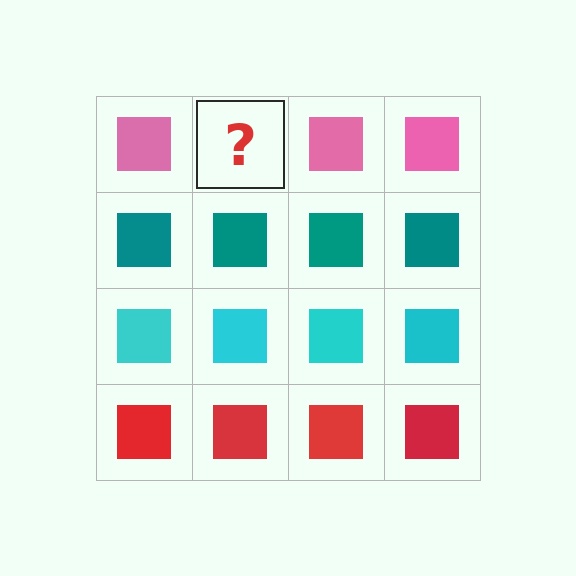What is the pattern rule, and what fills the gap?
The rule is that each row has a consistent color. The gap should be filled with a pink square.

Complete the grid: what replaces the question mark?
The question mark should be replaced with a pink square.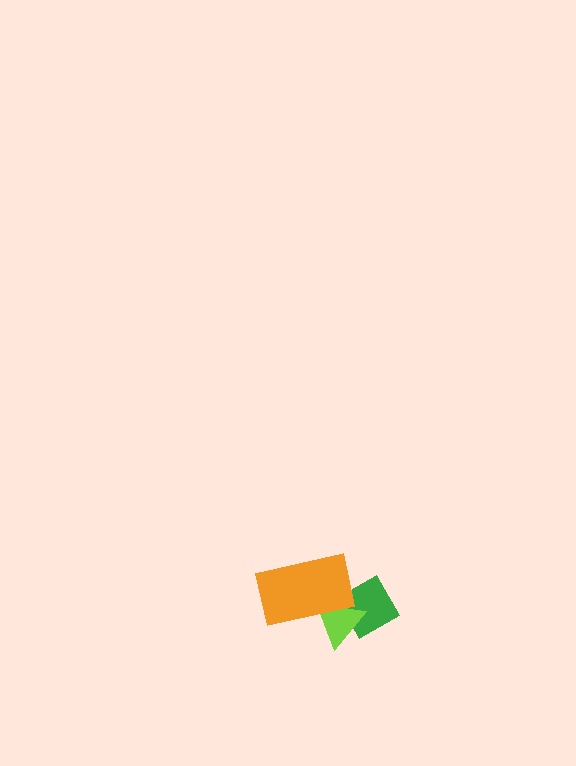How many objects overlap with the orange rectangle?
2 objects overlap with the orange rectangle.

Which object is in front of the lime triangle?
The orange rectangle is in front of the lime triangle.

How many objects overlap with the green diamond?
2 objects overlap with the green diamond.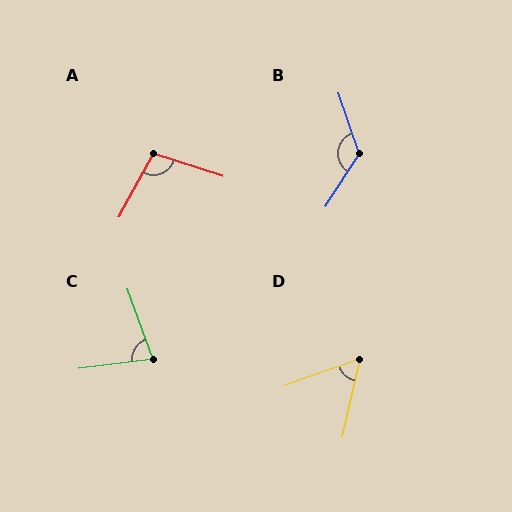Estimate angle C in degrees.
Approximately 77 degrees.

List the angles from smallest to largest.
D (57°), C (77°), A (101°), B (128°).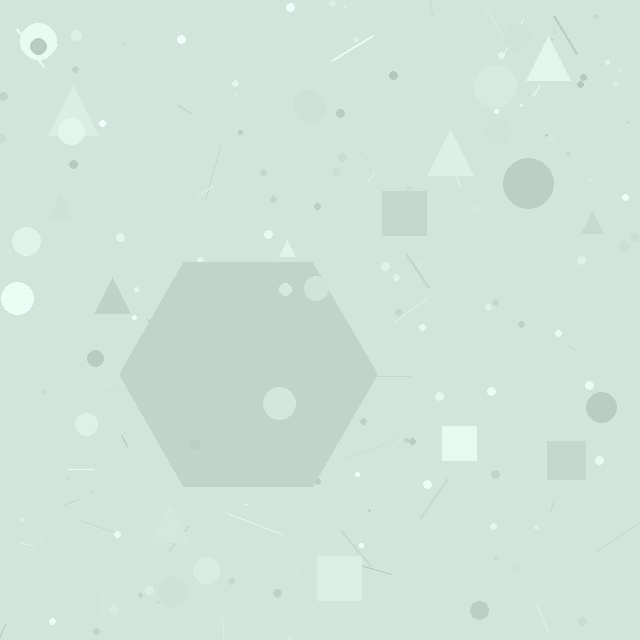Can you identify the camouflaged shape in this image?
The camouflaged shape is a hexagon.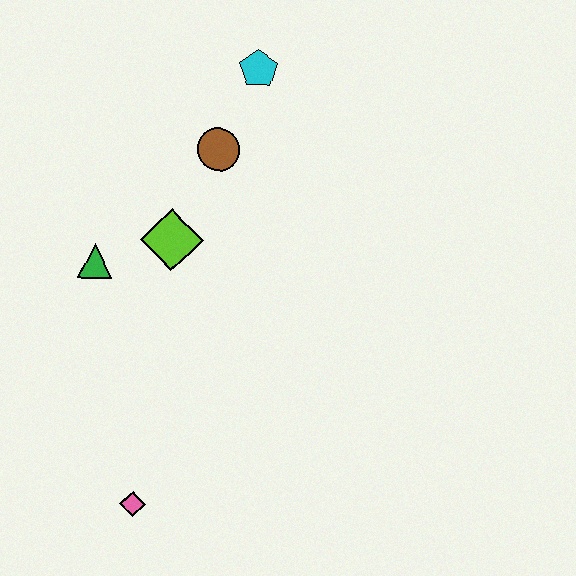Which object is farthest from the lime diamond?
The pink diamond is farthest from the lime diamond.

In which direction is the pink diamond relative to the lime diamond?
The pink diamond is below the lime diamond.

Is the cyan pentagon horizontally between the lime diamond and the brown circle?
No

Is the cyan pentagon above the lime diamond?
Yes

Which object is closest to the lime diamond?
The green triangle is closest to the lime diamond.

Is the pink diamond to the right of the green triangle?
Yes